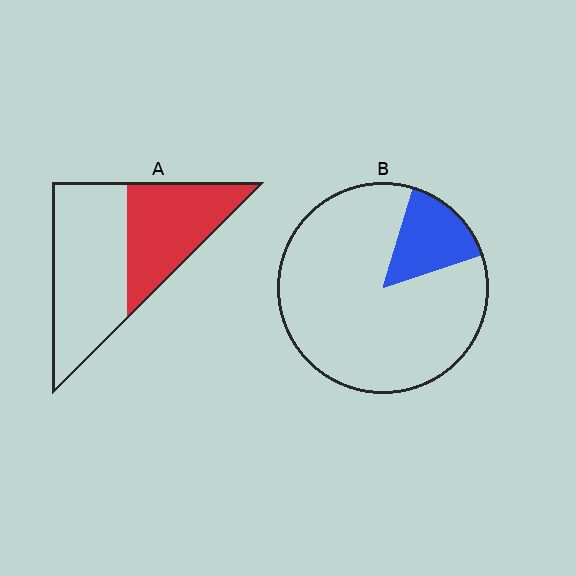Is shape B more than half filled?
No.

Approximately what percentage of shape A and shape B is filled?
A is approximately 40% and B is approximately 15%.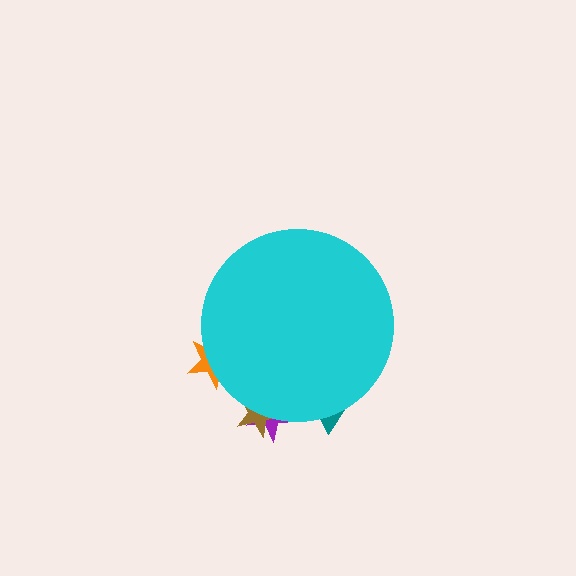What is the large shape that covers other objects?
A cyan circle.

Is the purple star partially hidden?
Yes, the purple star is partially hidden behind the cyan circle.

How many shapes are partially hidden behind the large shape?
4 shapes are partially hidden.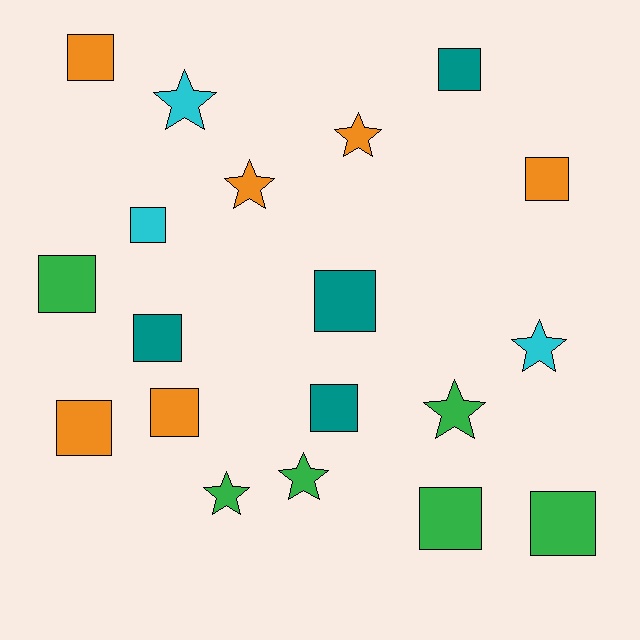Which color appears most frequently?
Green, with 6 objects.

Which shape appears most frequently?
Square, with 12 objects.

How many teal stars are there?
There are no teal stars.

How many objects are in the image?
There are 19 objects.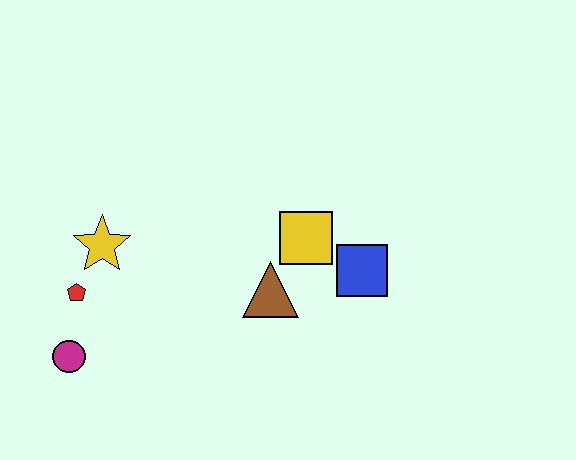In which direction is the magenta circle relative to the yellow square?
The magenta circle is to the left of the yellow square.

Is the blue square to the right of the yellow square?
Yes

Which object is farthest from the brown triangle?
The magenta circle is farthest from the brown triangle.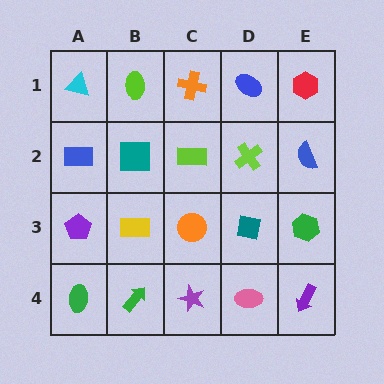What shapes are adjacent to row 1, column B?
A teal square (row 2, column B), a cyan triangle (row 1, column A), an orange cross (row 1, column C).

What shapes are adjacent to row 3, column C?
A lime rectangle (row 2, column C), a purple star (row 4, column C), a yellow rectangle (row 3, column B), a teal square (row 3, column D).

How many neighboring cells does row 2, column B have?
4.